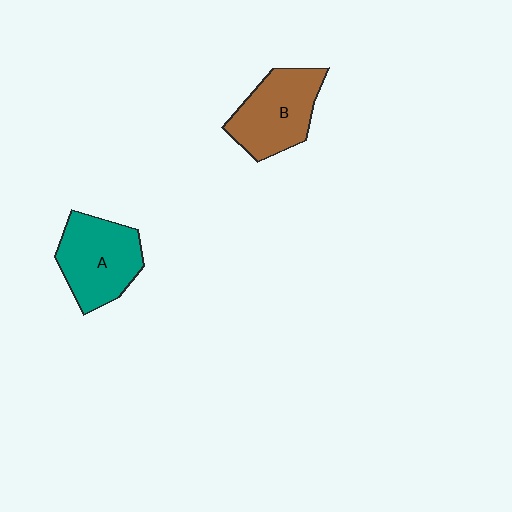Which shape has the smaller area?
Shape B (brown).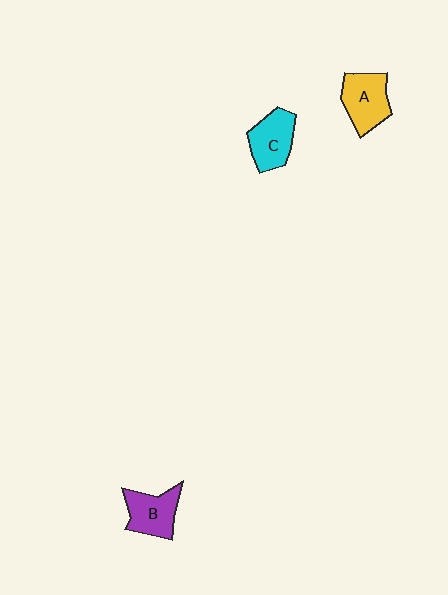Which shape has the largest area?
Shape A (yellow).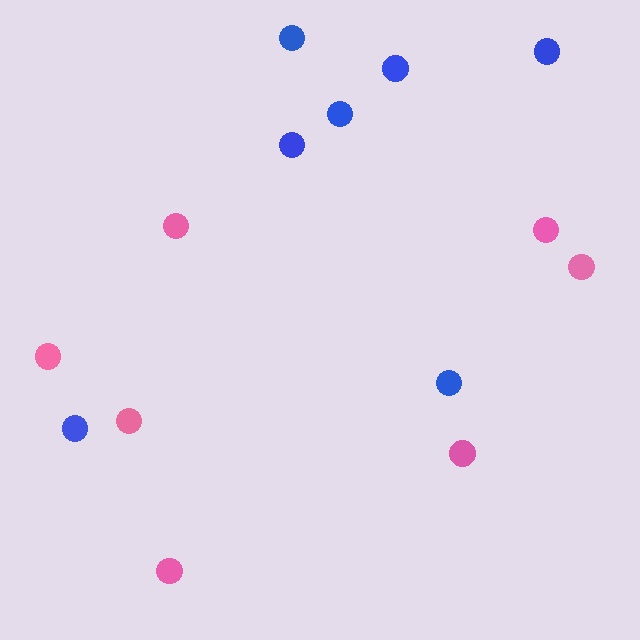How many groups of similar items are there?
There are 2 groups: one group of pink circles (7) and one group of blue circles (7).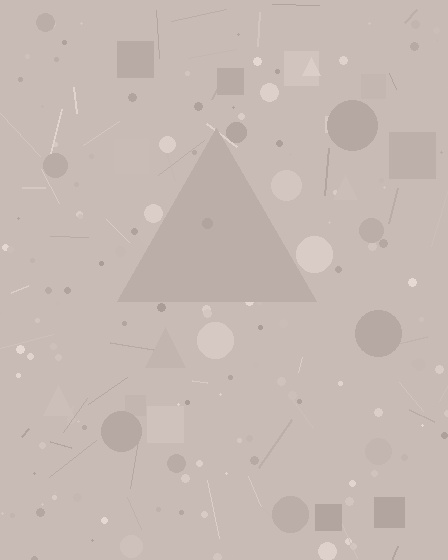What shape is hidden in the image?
A triangle is hidden in the image.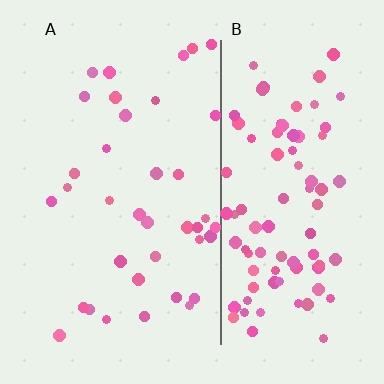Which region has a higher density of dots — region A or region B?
B (the right).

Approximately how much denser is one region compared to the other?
Approximately 2.6× — region B over region A.